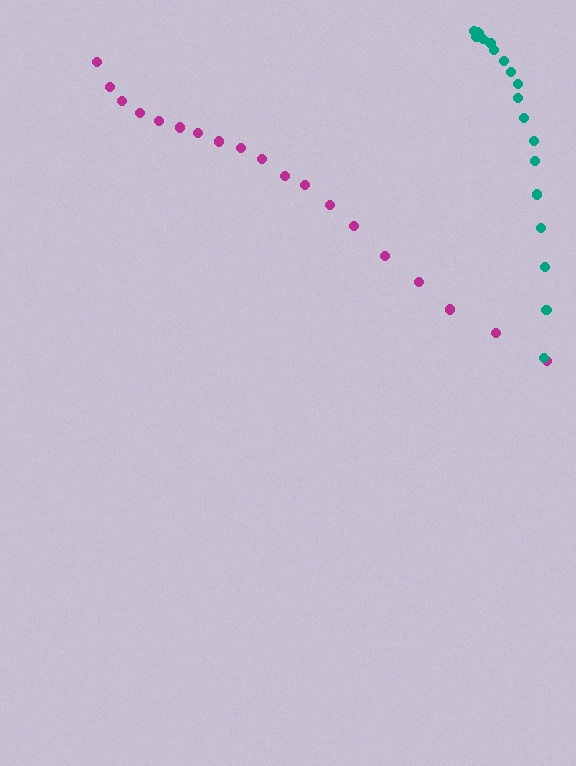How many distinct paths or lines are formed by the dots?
There are 2 distinct paths.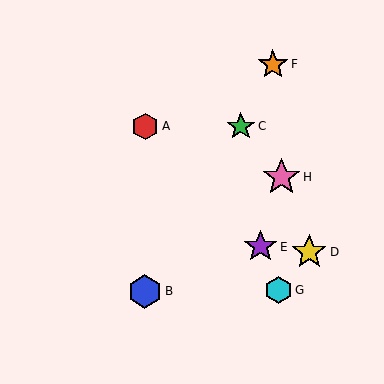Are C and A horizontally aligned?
Yes, both are at y≈126.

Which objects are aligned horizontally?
Objects A, C are aligned horizontally.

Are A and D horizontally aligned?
No, A is at y≈126 and D is at y≈252.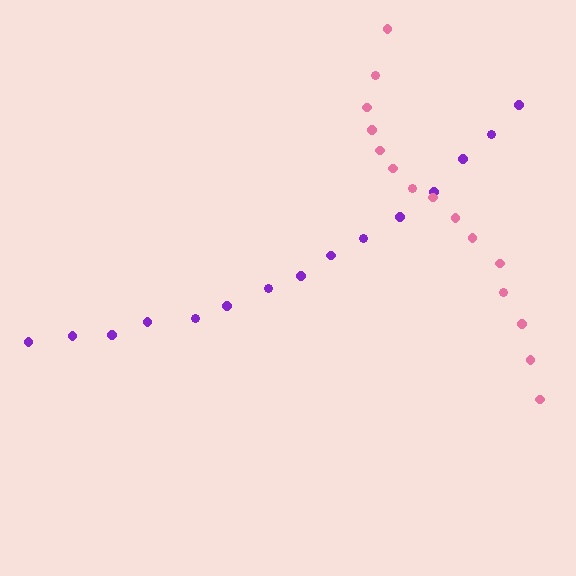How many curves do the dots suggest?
There are 2 distinct paths.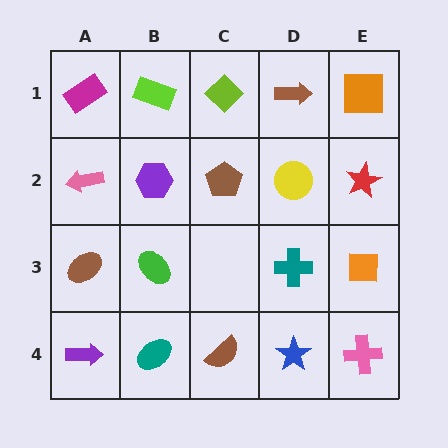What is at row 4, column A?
A purple arrow.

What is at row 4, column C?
A brown semicircle.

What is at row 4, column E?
A pink cross.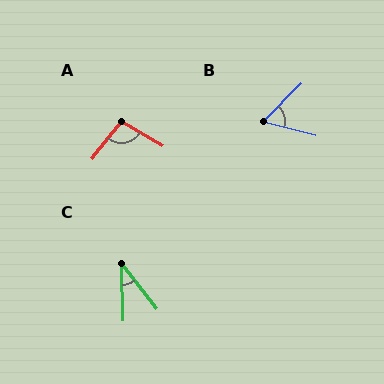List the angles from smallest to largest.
C (36°), B (59°), A (97°).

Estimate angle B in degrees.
Approximately 59 degrees.